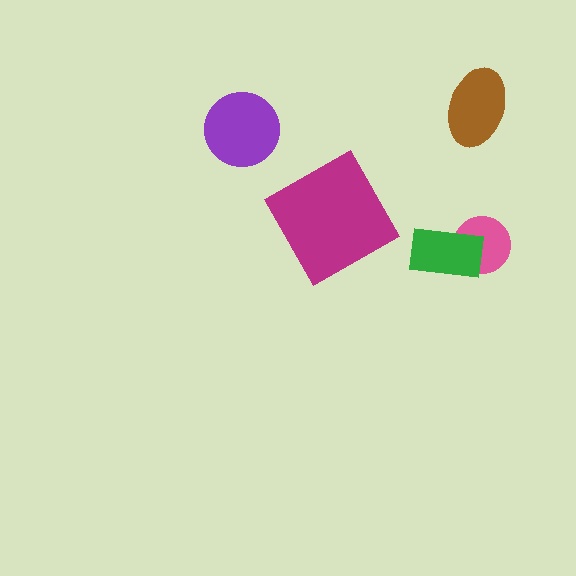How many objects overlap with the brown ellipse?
0 objects overlap with the brown ellipse.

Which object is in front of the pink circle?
The green rectangle is in front of the pink circle.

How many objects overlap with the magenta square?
0 objects overlap with the magenta square.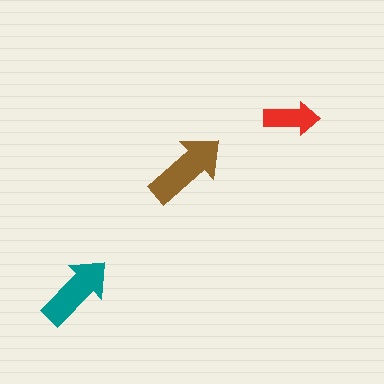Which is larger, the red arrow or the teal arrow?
The teal one.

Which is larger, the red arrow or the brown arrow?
The brown one.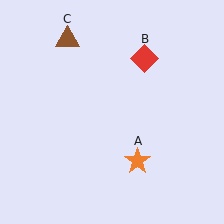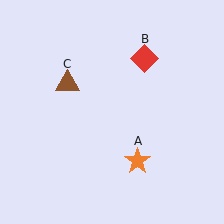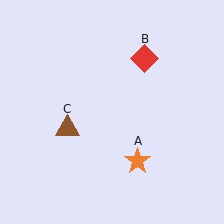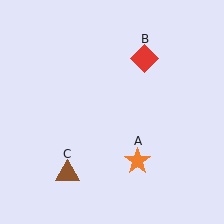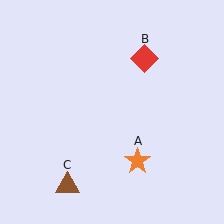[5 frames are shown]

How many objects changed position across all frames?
1 object changed position: brown triangle (object C).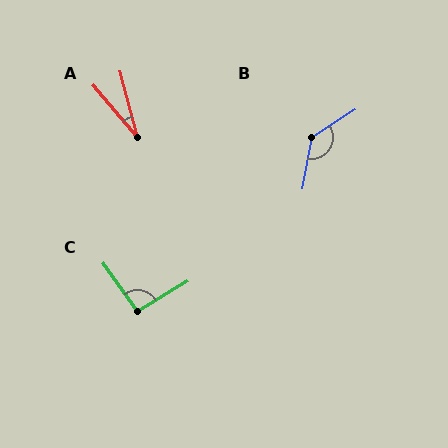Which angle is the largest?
B, at approximately 134 degrees.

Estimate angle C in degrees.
Approximately 95 degrees.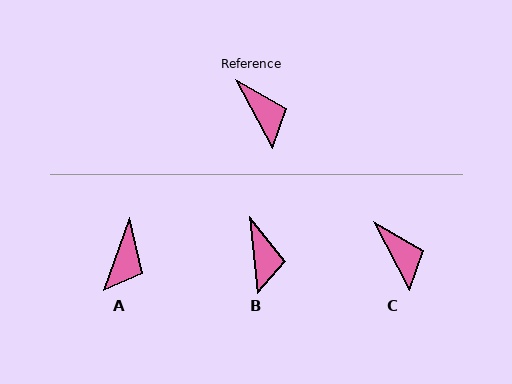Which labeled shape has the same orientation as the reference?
C.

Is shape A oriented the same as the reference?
No, it is off by about 47 degrees.